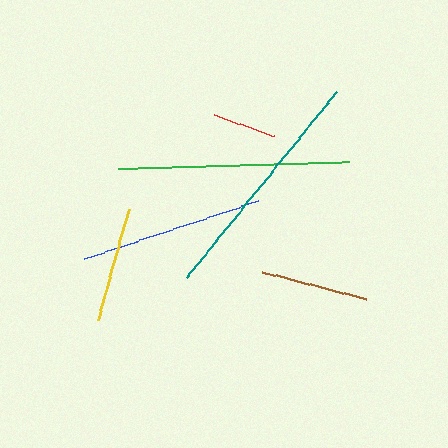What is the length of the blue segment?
The blue segment is approximately 183 pixels long.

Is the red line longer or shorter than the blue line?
The blue line is longer than the red line.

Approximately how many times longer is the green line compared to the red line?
The green line is approximately 3.6 times the length of the red line.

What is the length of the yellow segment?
The yellow segment is approximately 115 pixels long.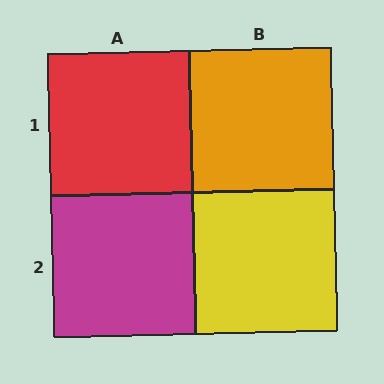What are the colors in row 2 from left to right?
Magenta, yellow.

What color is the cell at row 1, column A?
Red.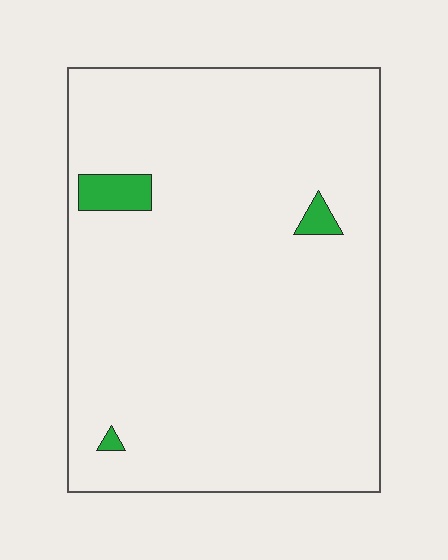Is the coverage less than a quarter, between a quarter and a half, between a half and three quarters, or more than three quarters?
Less than a quarter.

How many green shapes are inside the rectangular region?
3.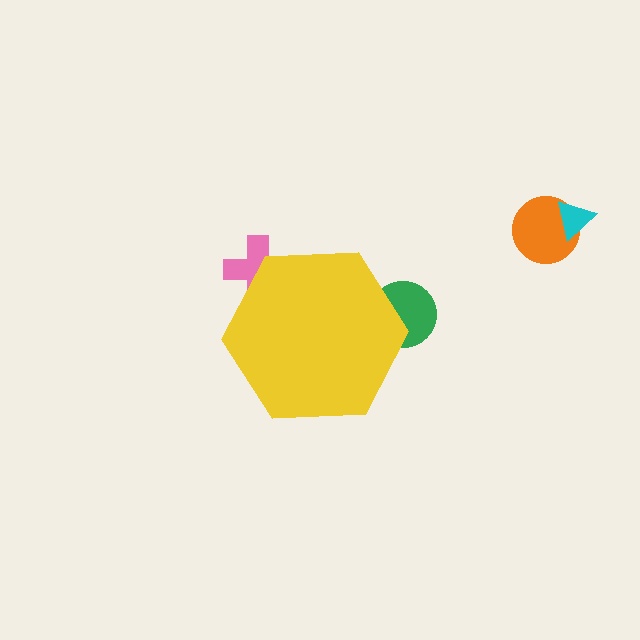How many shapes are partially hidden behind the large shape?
2 shapes are partially hidden.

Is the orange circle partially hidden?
No, the orange circle is fully visible.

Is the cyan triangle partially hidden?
No, the cyan triangle is fully visible.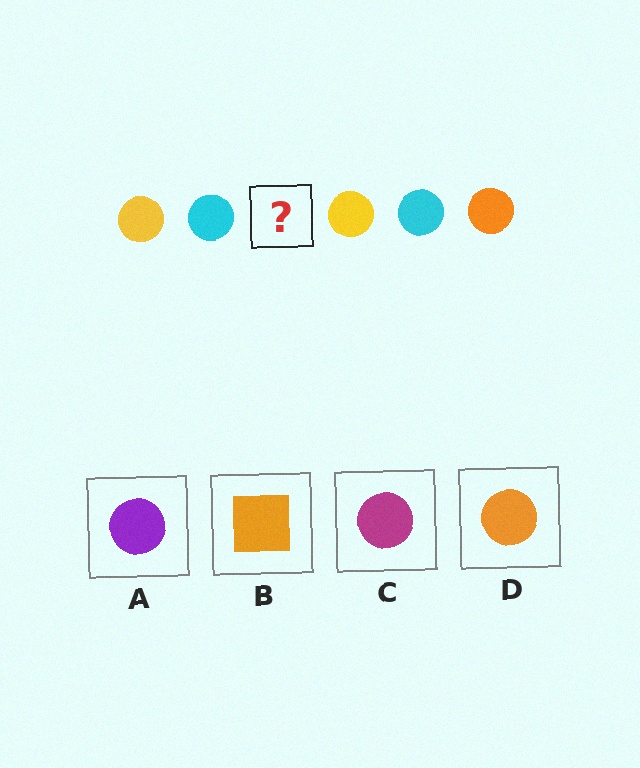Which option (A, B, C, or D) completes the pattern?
D.